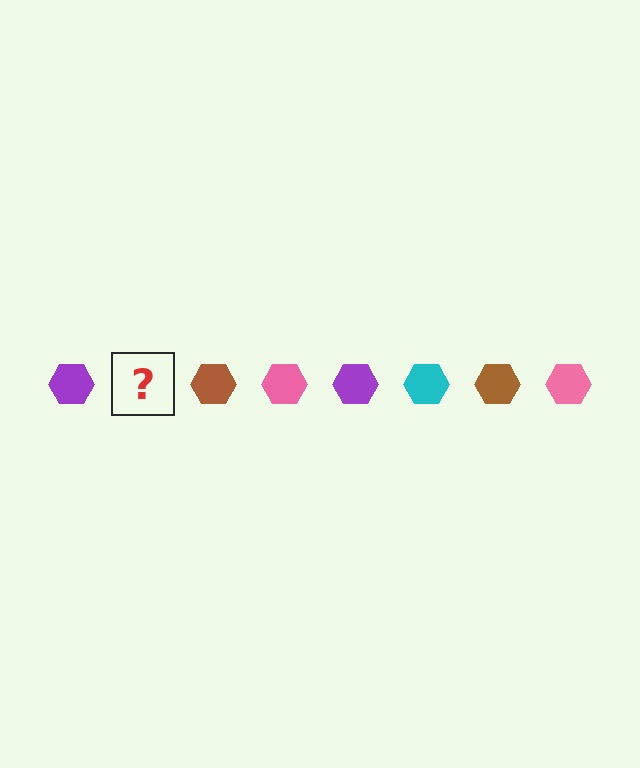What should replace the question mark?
The question mark should be replaced with a cyan hexagon.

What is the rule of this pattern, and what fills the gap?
The rule is that the pattern cycles through purple, cyan, brown, pink hexagons. The gap should be filled with a cyan hexagon.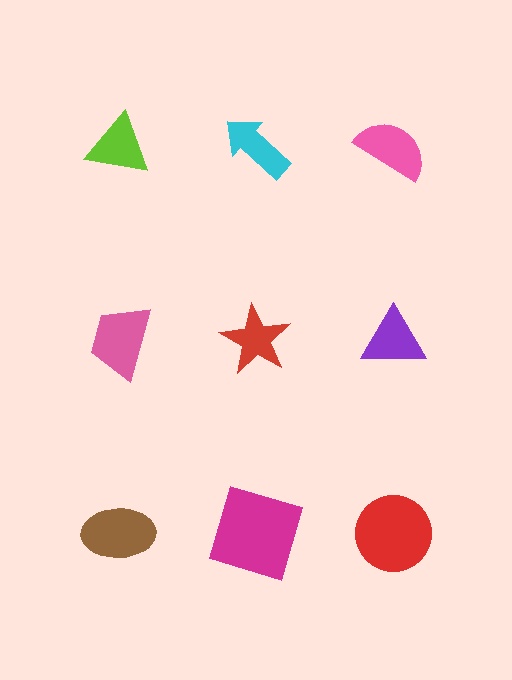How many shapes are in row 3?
3 shapes.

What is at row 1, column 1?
A lime triangle.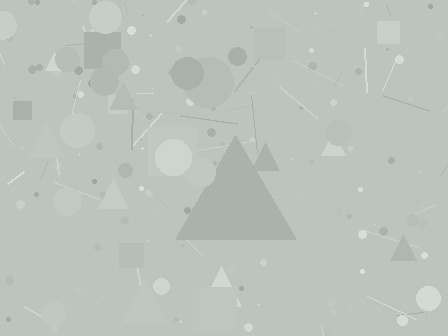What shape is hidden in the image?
A triangle is hidden in the image.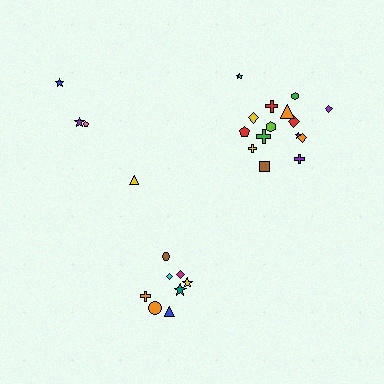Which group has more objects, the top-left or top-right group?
The top-right group.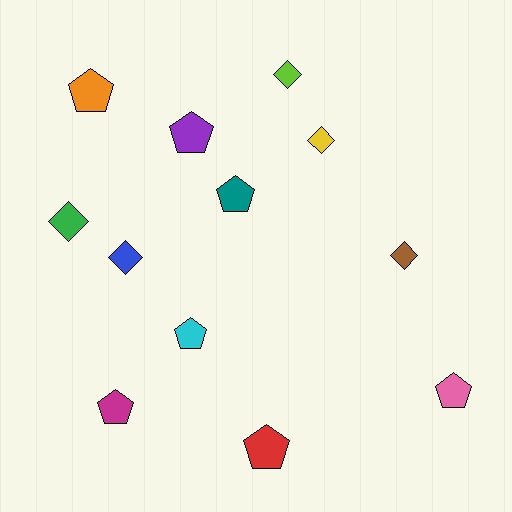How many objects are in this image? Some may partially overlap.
There are 12 objects.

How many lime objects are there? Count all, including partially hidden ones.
There is 1 lime object.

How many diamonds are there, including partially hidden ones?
There are 5 diamonds.